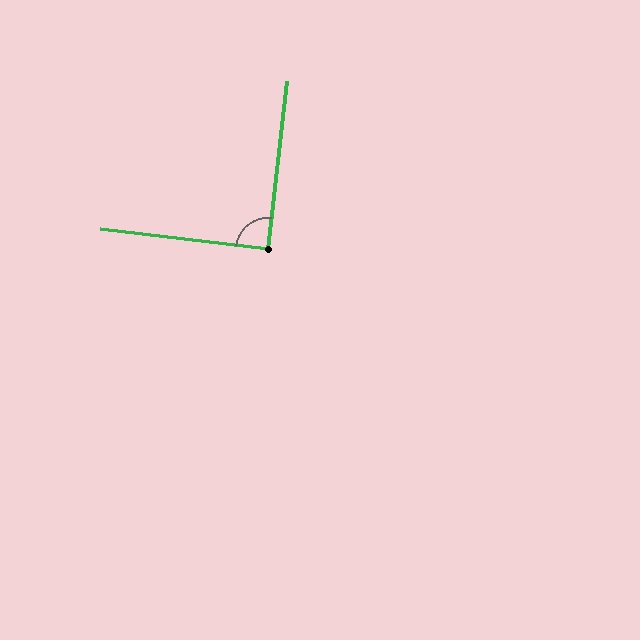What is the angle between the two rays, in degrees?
Approximately 90 degrees.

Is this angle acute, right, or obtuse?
It is approximately a right angle.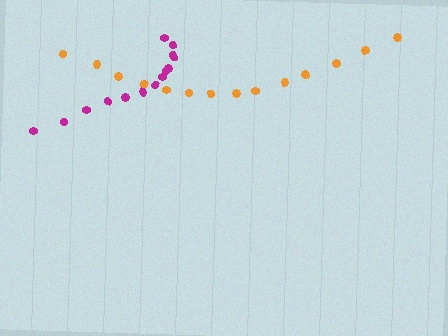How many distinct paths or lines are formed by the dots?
There are 2 distinct paths.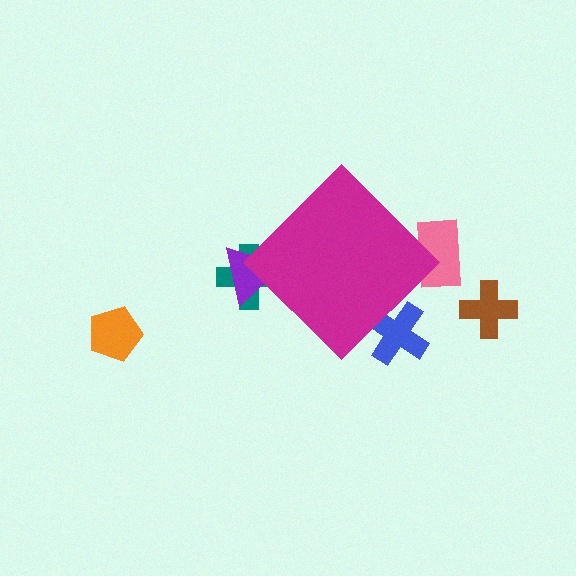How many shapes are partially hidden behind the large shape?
4 shapes are partially hidden.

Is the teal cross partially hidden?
Yes, the teal cross is partially hidden behind the magenta diamond.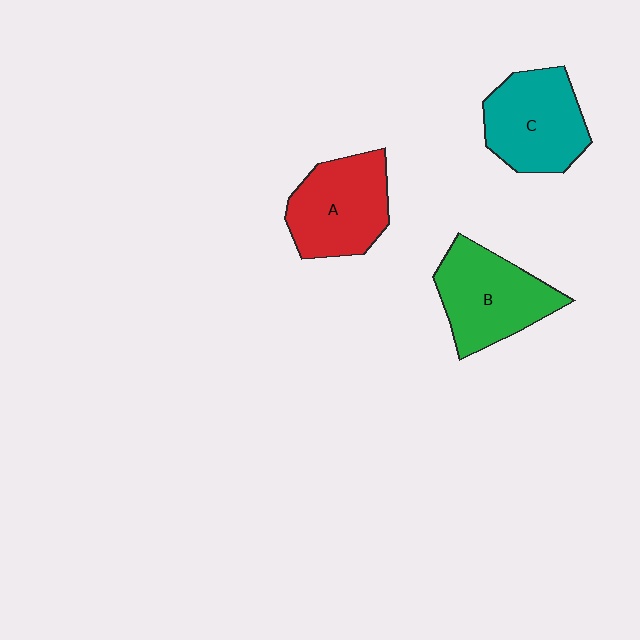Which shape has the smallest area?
Shape A (red).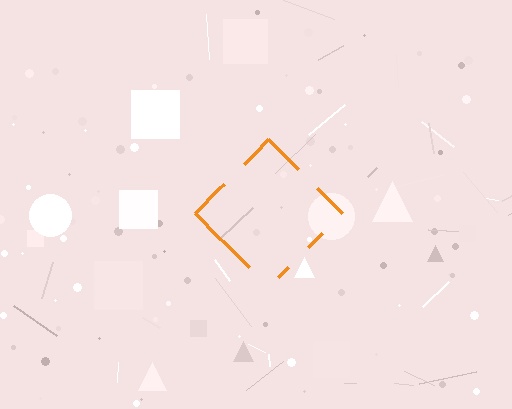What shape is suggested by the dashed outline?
The dashed outline suggests a diamond.